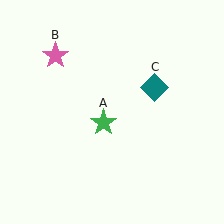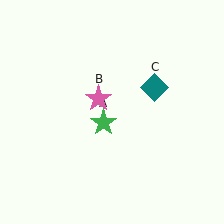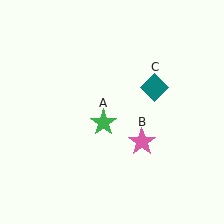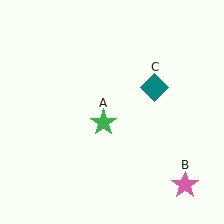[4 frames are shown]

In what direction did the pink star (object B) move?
The pink star (object B) moved down and to the right.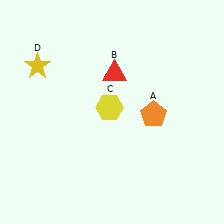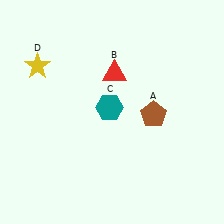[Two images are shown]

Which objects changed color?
A changed from orange to brown. C changed from yellow to teal.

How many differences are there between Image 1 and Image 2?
There are 2 differences between the two images.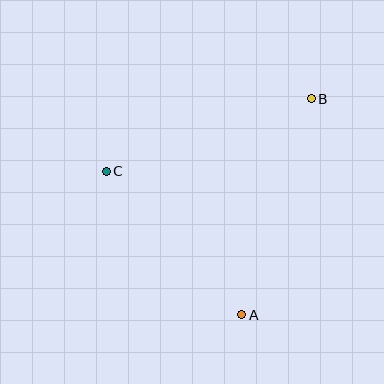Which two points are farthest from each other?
Points A and B are farthest from each other.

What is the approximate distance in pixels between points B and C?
The distance between B and C is approximately 218 pixels.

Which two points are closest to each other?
Points A and C are closest to each other.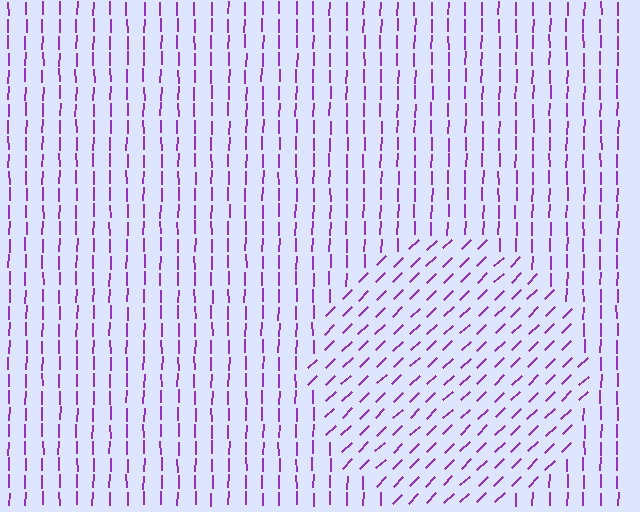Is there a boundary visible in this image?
Yes, there is a texture boundary formed by a change in line orientation.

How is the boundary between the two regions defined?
The boundary is defined purely by a change in line orientation (approximately 45 degrees difference). All lines are the same color and thickness.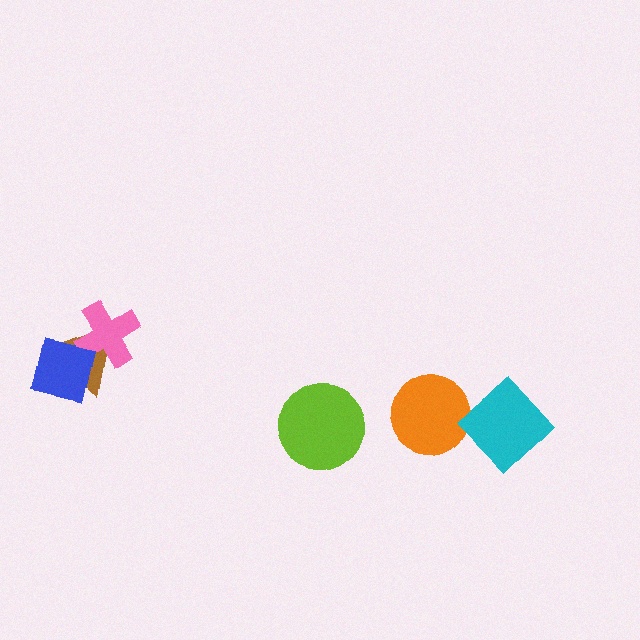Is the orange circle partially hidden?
Yes, it is partially covered by another shape.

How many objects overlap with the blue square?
1 object overlaps with the blue square.